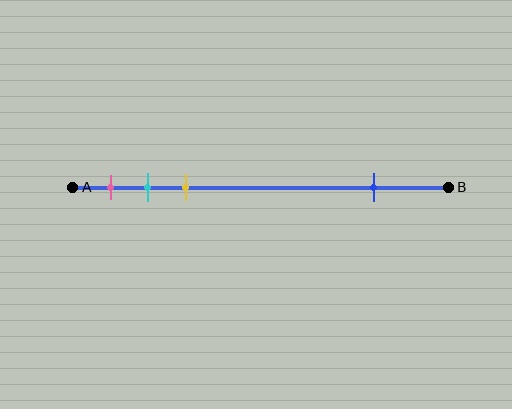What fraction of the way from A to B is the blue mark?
The blue mark is approximately 80% (0.8) of the way from A to B.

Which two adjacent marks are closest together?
The cyan and yellow marks are the closest adjacent pair.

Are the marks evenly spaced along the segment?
No, the marks are not evenly spaced.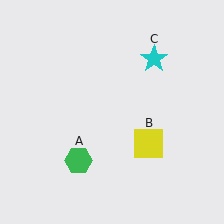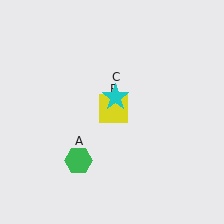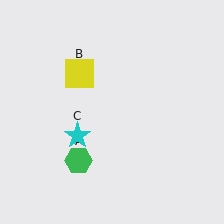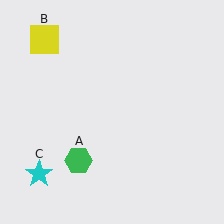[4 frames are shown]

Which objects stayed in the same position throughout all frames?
Green hexagon (object A) remained stationary.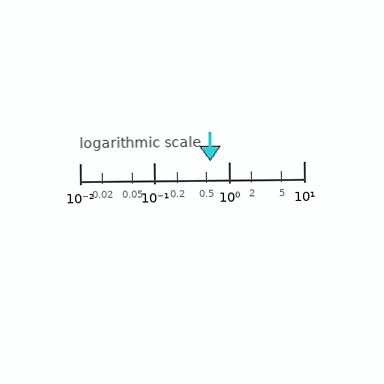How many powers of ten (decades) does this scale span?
The scale spans 3 decades, from 0.01 to 10.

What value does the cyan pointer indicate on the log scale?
The pointer indicates approximately 0.56.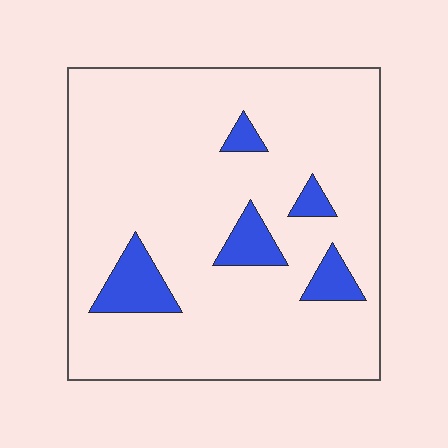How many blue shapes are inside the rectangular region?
5.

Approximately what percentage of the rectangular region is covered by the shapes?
Approximately 10%.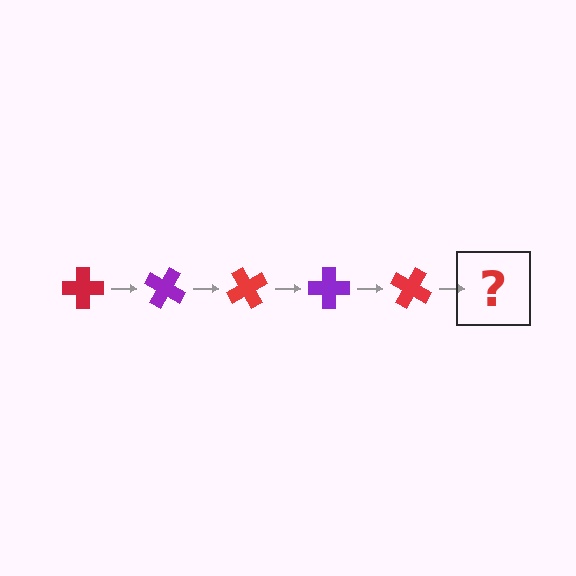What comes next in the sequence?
The next element should be a purple cross, rotated 150 degrees from the start.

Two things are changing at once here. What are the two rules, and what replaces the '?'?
The two rules are that it rotates 30 degrees each step and the color cycles through red and purple. The '?' should be a purple cross, rotated 150 degrees from the start.